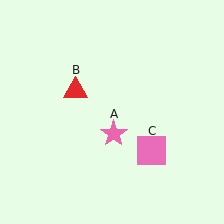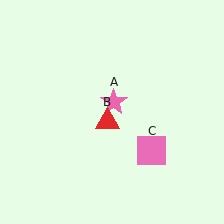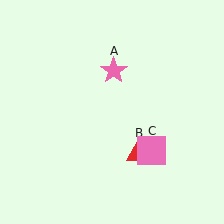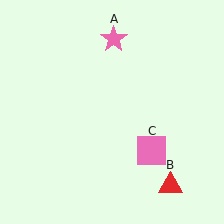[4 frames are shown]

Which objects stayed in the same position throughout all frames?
Pink square (object C) remained stationary.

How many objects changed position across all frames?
2 objects changed position: pink star (object A), red triangle (object B).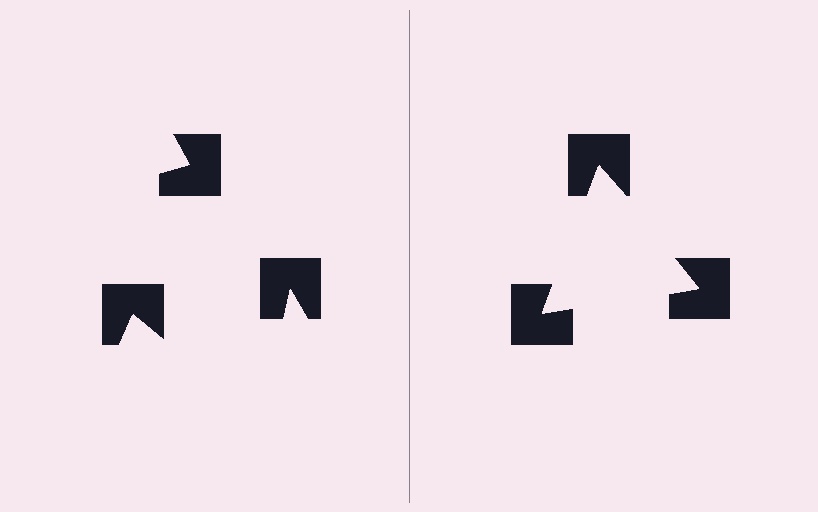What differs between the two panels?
The notched squares are positioned identically on both sides; only the wedge orientations differ. On the right they align to a triangle; on the left they are misaligned.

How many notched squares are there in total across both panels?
6 — 3 on each side.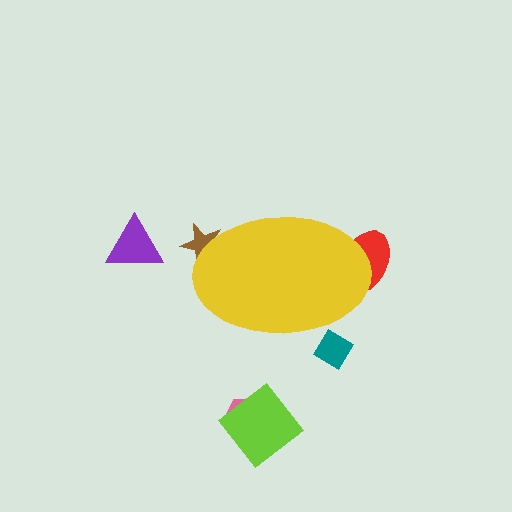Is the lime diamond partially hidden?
No, the lime diamond is fully visible.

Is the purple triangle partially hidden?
No, the purple triangle is fully visible.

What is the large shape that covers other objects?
A yellow ellipse.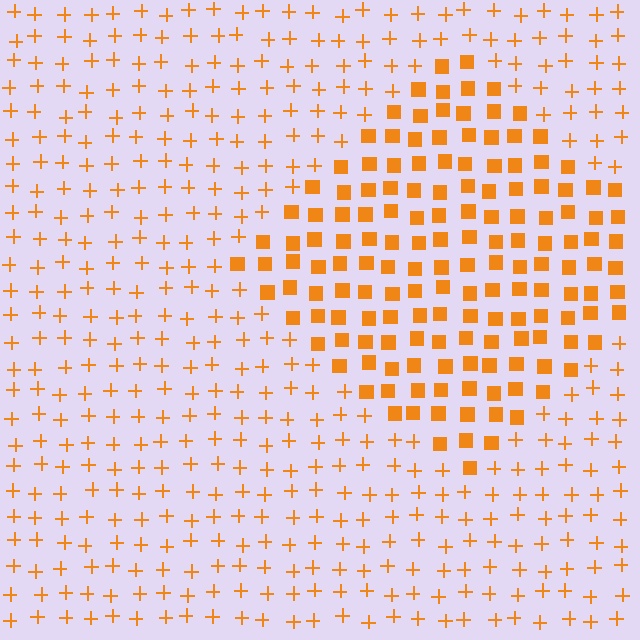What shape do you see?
I see a diamond.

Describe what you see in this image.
The image is filled with small orange elements arranged in a uniform grid. A diamond-shaped region contains squares, while the surrounding area contains plus signs. The boundary is defined purely by the change in element shape.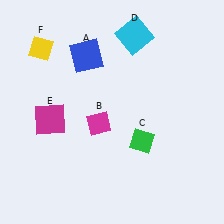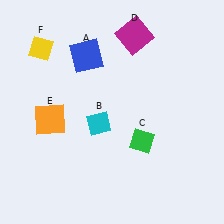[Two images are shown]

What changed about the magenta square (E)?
In Image 1, E is magenta. In Image 2, it changed to orange.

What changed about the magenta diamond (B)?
In Image 1, B is magenta. In Image 2, it changed to cyan.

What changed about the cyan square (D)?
In Image 1, D is cyan. In Image 2, it changed to magenta.